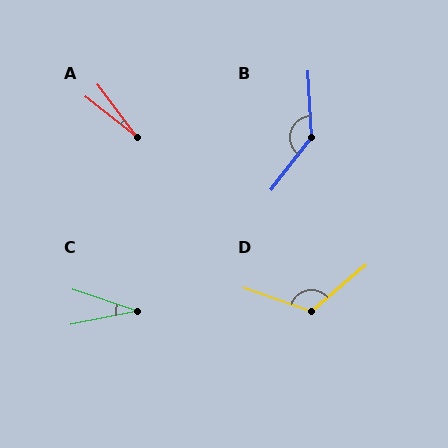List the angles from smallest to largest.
A (15°), C (30°), D (120°), B (139°).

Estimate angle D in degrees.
Approximately 120 degrees.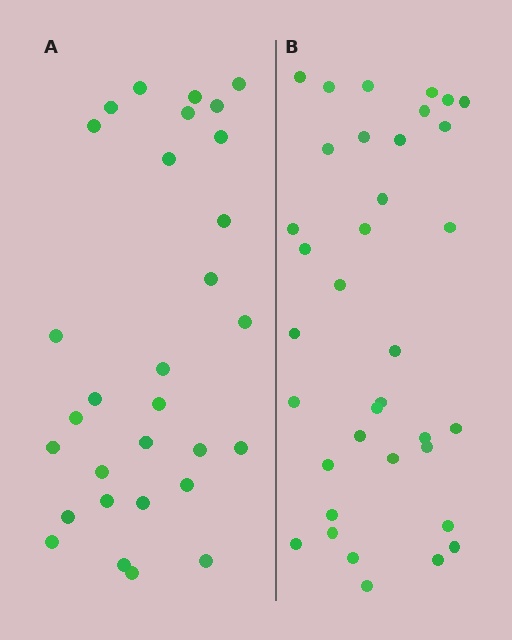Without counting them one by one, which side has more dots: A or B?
Region B (the right region) has more dots.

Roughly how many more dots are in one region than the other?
Region B has about 6 more dots than region A.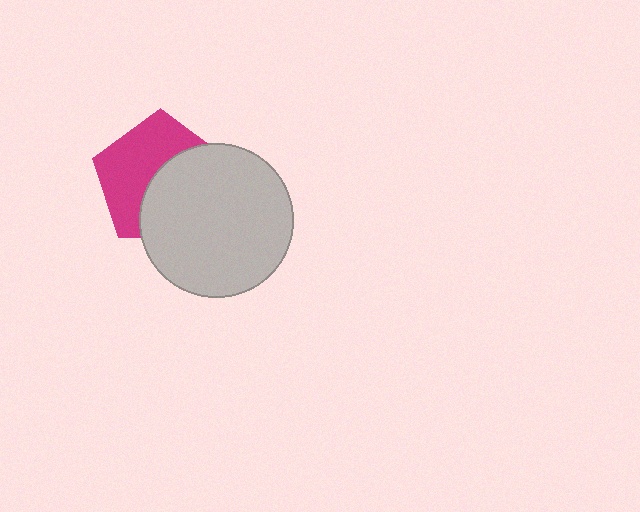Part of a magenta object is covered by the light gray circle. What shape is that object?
It is a pentagon.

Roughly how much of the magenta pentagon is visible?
About half of it is visible (roughly 51%).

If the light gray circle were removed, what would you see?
You would see the complete magenta pentagon.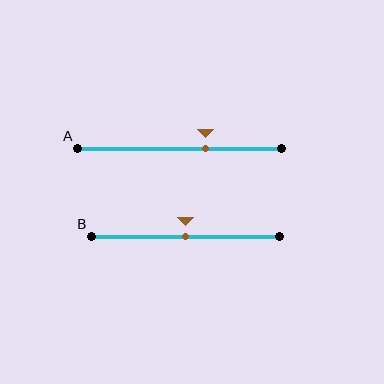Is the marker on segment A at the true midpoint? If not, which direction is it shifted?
No, the marker on segment A is shifted to the right by about 13% of the segment length.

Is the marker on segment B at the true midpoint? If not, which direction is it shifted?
Yes, the marker on segment B is at the true midpoint.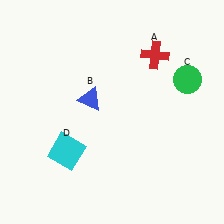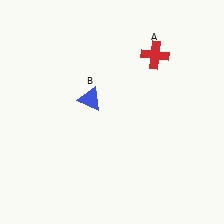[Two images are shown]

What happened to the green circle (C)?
The green circle (C) was removed in Image 2. It was in the top-right area of Image 1.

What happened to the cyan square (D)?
The cyan square (D) was removed in Image 2. It was in the bottom-left area of Image 1.